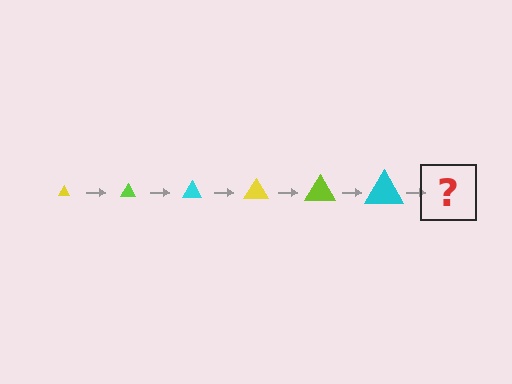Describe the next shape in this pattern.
It should be a yellow triangle, larger than the previous one.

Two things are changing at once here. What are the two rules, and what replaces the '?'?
The two rules are that the triangle grows larger each step and the color cycles through yellow, lime, and cyan. The '?' should be a yellow triangle, larger than the previous one.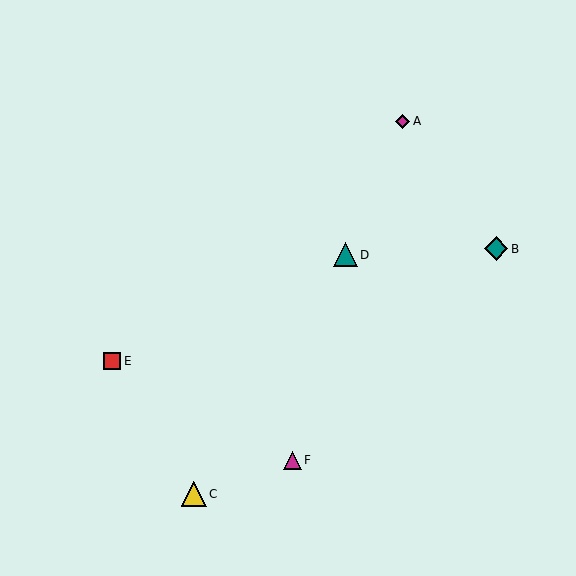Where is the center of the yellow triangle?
The center of the yellow triangle is at (194, 494).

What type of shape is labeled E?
Shape E is a red square.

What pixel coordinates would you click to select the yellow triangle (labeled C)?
Click at (194, 494) to select the yellow triangle C.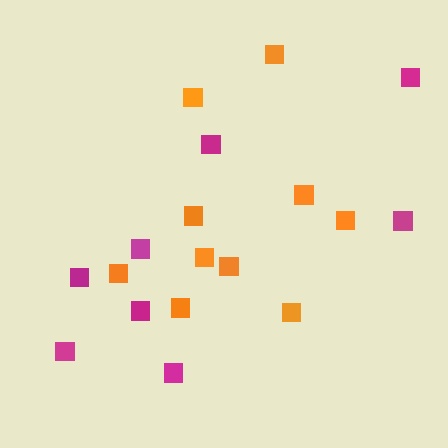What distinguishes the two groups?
There are 2 groups: one group of magenta squares (8) and one group of orange squares (10).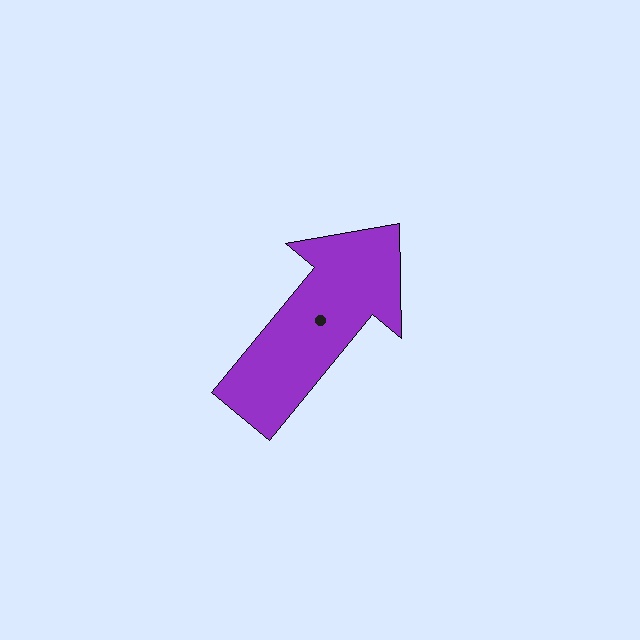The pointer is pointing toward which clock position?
Roughly 1 o'clock.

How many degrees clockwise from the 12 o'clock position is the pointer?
Approximately 39 degrees.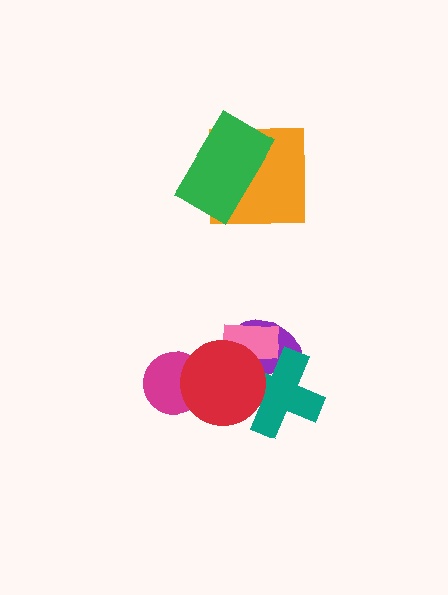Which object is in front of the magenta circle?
The red circle is in front of the magenta circle.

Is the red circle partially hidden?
No, no other shape covers it.